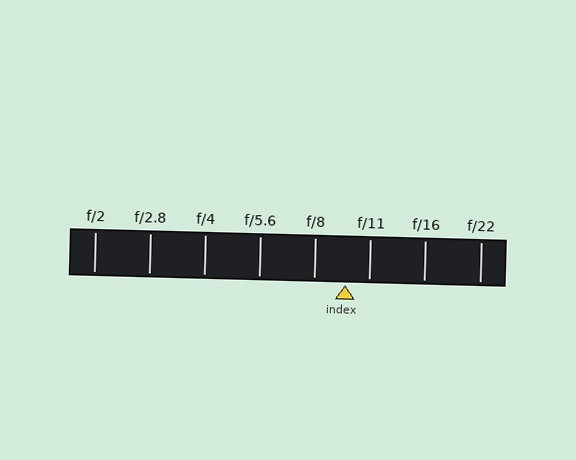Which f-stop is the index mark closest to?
The index mark is closest to f/11.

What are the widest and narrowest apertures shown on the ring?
The widest aperture shown is f/2 and the narrowest is f/22.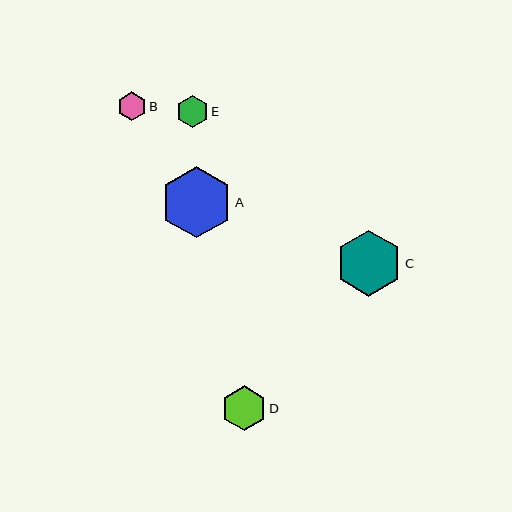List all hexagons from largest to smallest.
From largest to smallest: A, C, D, E, B.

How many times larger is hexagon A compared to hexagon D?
Hexagon A is approximately 1.6 times the size of hexagon D.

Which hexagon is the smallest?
Hexagon B is the smallest with a size of approximately 29 pixels.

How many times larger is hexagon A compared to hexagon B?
Hexagon A is approximately 2.5 times the size of hexagon B.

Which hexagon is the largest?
Hexagon A is the largest with a size of approximately 71 pixels.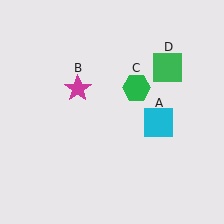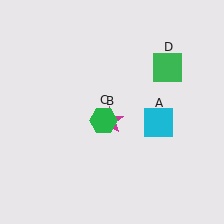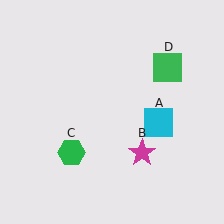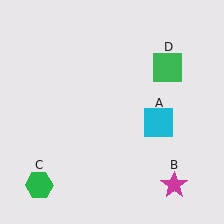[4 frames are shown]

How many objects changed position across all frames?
2 objects changed position: magenta star (object B), green hexagon (object C).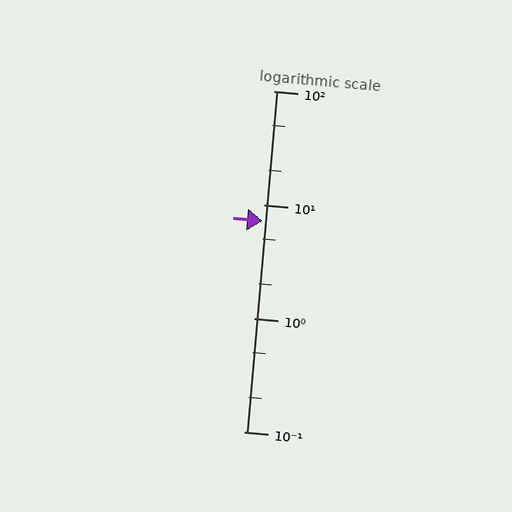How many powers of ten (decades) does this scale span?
The scale spans 3 decades, from 0.1 to 100.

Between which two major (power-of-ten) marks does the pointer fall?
The pointer is between 1 and 10.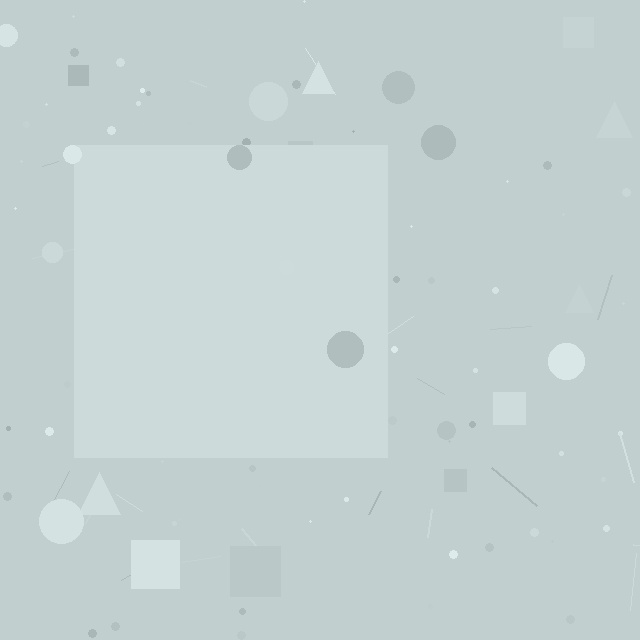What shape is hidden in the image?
A square is hidden in the image.